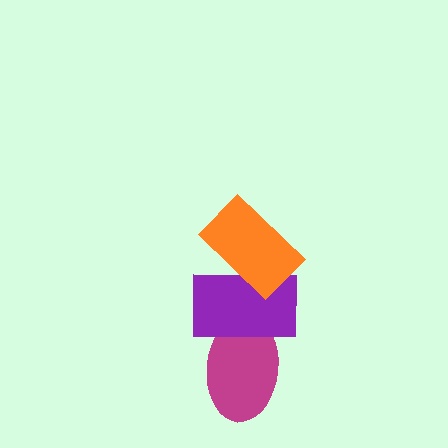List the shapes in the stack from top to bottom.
From top to bottom: the orange rectangle, the purple rectangle, the magenta ellipse.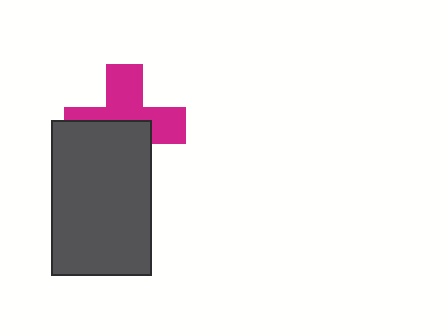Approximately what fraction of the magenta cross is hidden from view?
Roughly 48% of the magenta cross is hidden behind the dark gray rectangle.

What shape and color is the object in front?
The object in front is a dark gray rectangle.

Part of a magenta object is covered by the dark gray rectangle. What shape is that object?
It is a cross.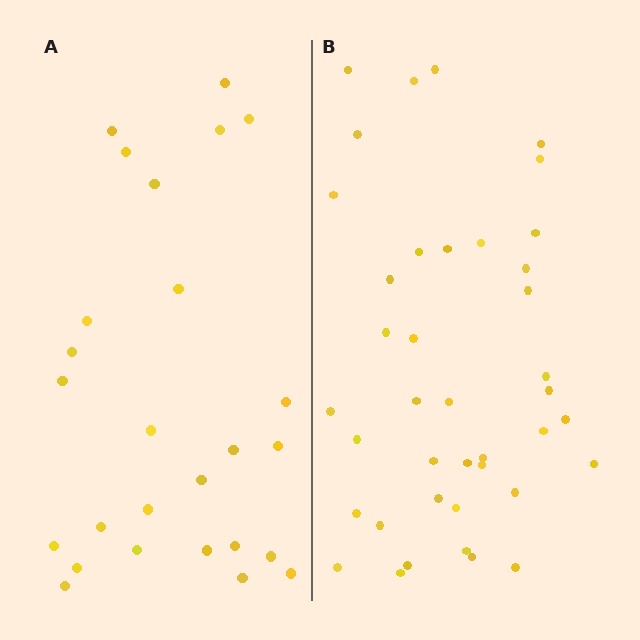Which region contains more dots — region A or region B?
Region B (the right region) has more dots.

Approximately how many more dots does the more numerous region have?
Region B has approximately 15 more dots than region A.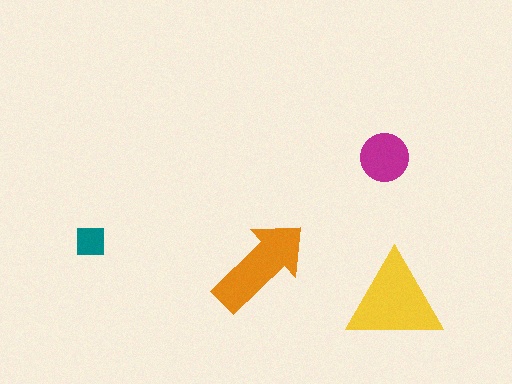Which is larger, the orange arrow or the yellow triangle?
The yellow triangle.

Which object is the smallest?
The teal square.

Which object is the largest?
The yellow triangle.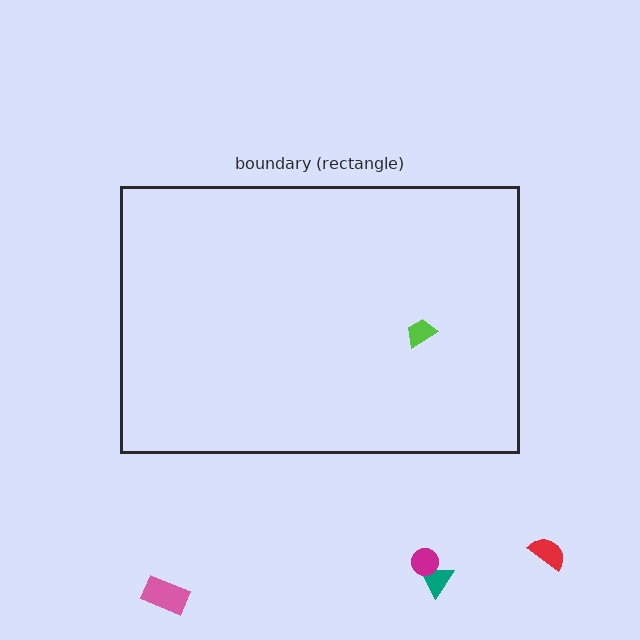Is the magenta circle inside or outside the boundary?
Outside.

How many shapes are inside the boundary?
1 inside, 4 outside.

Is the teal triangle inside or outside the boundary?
Outside.